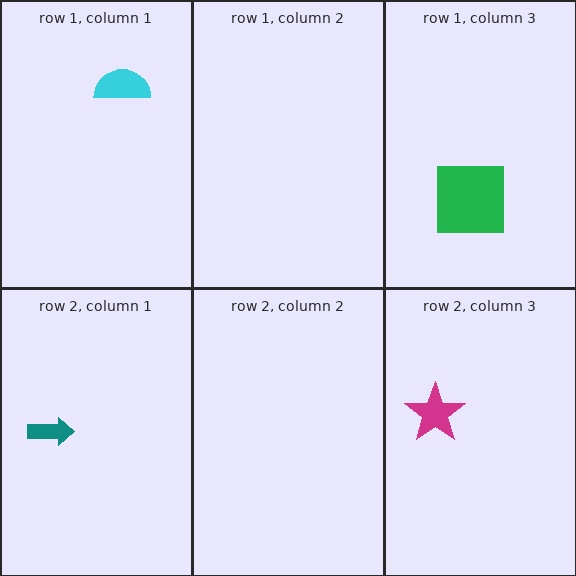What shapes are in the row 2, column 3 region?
The magenta star.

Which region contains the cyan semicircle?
The row 1, column 1 region.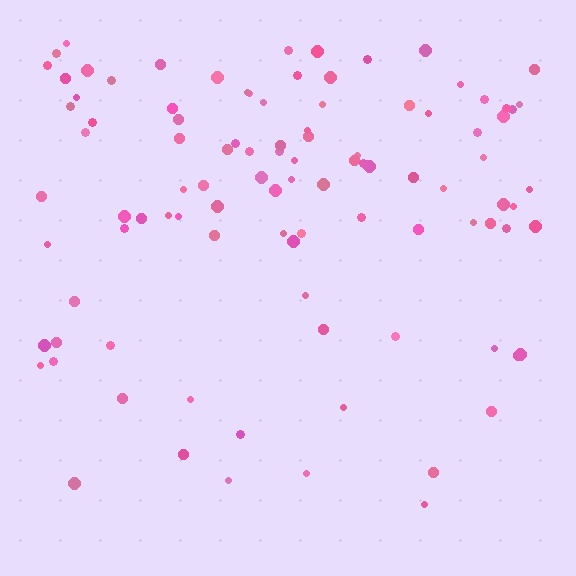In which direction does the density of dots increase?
From bottom to top, with the top side densest.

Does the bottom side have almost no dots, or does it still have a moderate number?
Still a moderate number, just noticeably fewer than the top.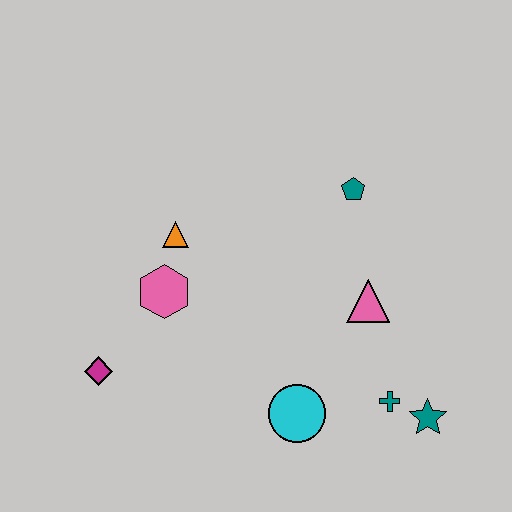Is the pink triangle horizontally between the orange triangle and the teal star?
Yes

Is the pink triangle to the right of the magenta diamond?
Yes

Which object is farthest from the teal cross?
The magenta diamond is farthest from the teal cross.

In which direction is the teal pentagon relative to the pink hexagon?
The teal pentagon is to the right of the pink hexagon.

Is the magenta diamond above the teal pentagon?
No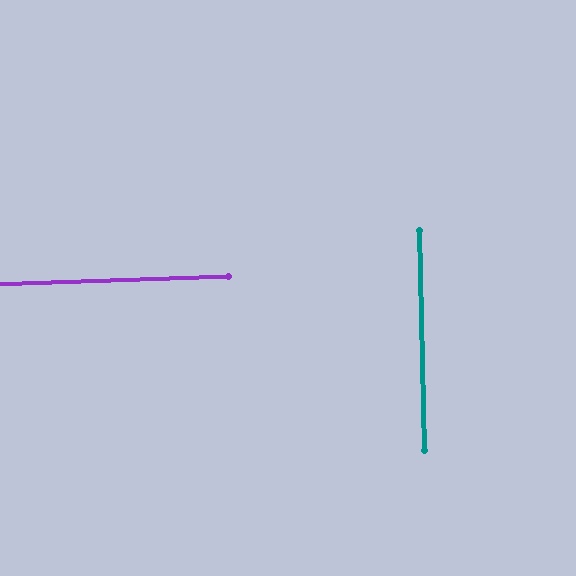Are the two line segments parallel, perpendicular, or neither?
Perpendicular — they meet at approximately 89°.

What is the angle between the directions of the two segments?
Approximately 89 degrees.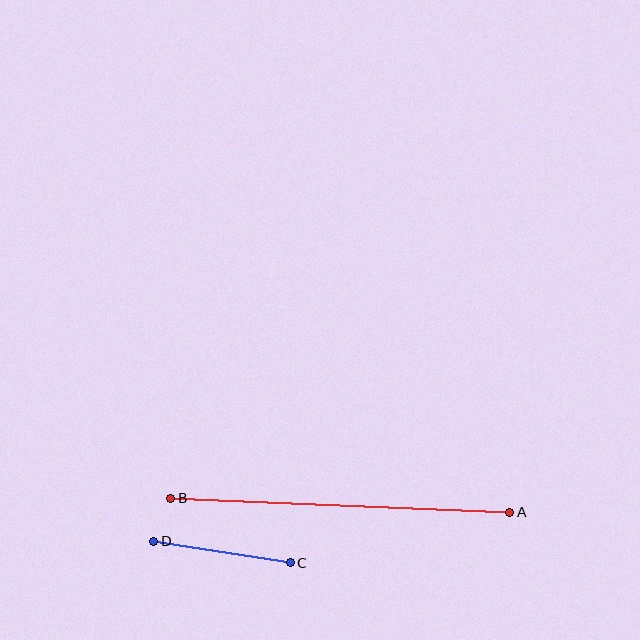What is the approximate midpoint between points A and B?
The midpoint is at approximately (340, 505) pixels.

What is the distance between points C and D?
The distance is approximately 138 pixels.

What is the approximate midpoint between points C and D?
The midpoint is at approximately (222, 552) pixels.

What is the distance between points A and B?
The distance is approximately 339 pixels.